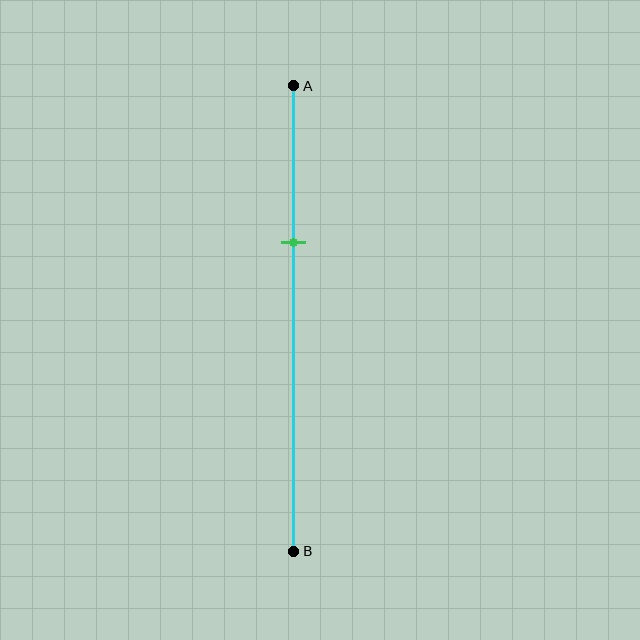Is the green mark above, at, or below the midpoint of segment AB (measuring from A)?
The green mark is above the midpoint of segment AB.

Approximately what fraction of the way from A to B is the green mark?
The green mark is approximately 35% of the way from A to B.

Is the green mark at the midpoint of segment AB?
No, the mark is at about 35% from A, not at the 50% midpoint.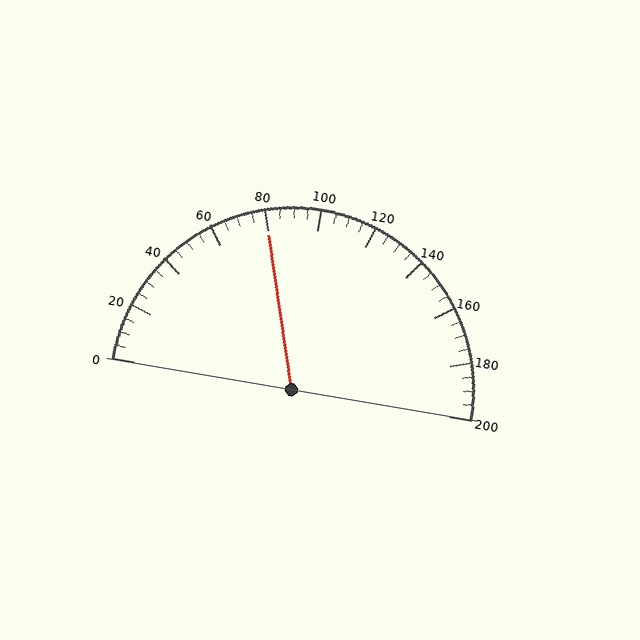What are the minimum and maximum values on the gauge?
The gauge ranges from 0 to 200.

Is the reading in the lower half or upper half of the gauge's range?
The reading is in the lower half of the range (0 to 200).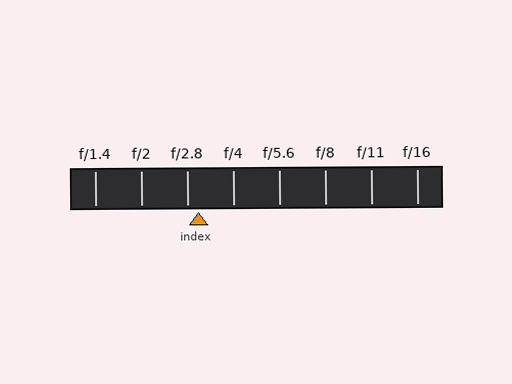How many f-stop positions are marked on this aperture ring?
There are 8 f-stop positions marked.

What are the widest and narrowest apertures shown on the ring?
The widest aperture shown is f/1.4 and the narrowest is f/16.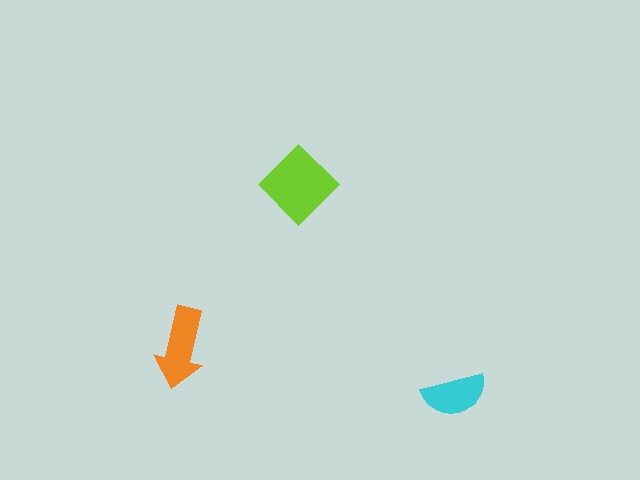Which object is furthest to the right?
The cyan semicircle is rightmost.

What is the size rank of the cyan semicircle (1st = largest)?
3rd.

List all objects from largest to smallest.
The lime diamond, the orange arrow, the cyan semicircle.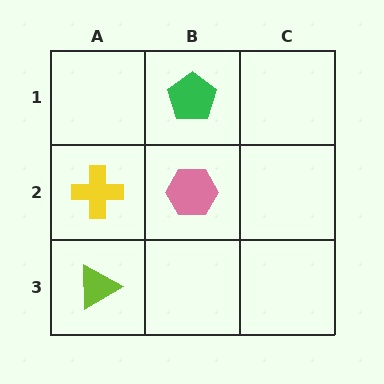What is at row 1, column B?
A green pentagon.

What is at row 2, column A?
A yellow cross.